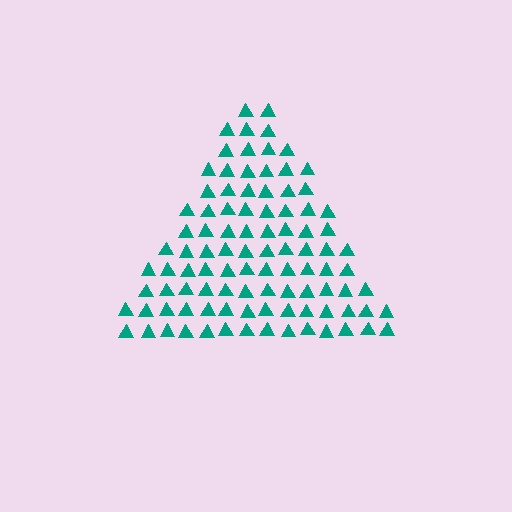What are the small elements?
The small elements are triangles.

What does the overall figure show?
The overall figure shows a triangle.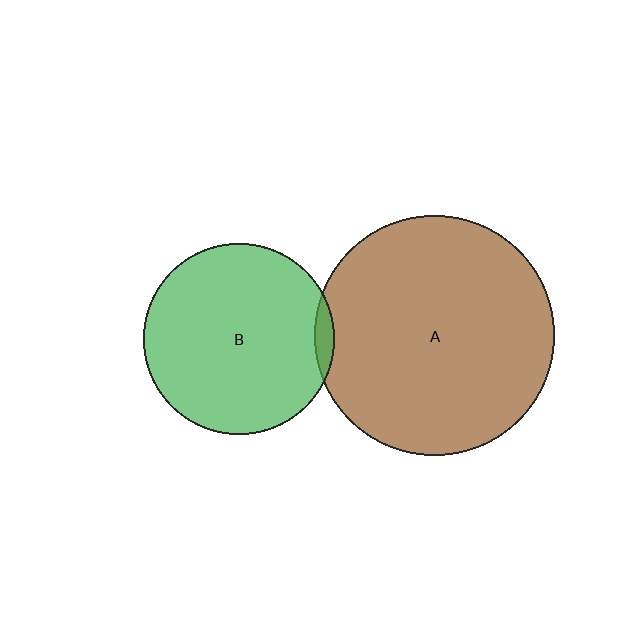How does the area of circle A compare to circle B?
Approximately 1.6 times.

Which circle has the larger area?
Circle A (brown).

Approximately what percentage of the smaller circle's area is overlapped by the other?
Approximately 5%.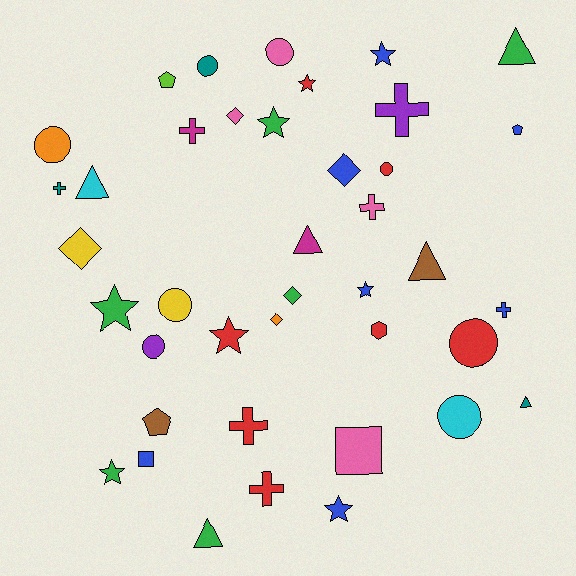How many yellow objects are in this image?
There are 2 yellow objects.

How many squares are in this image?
There are 2 squares.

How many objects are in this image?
There are 40 objects.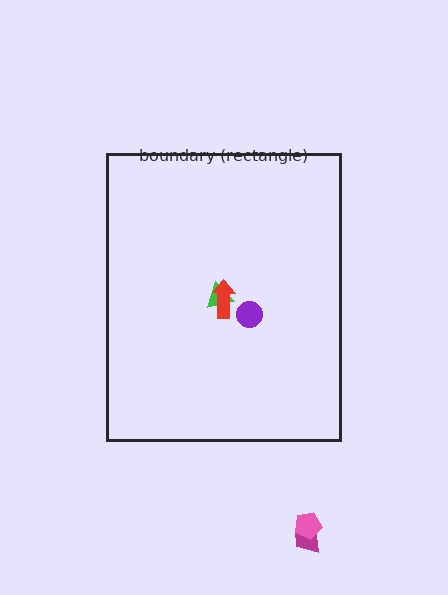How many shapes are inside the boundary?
3 inside, 2 outside.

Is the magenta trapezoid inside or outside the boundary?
Outside.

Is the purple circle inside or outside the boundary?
Inside.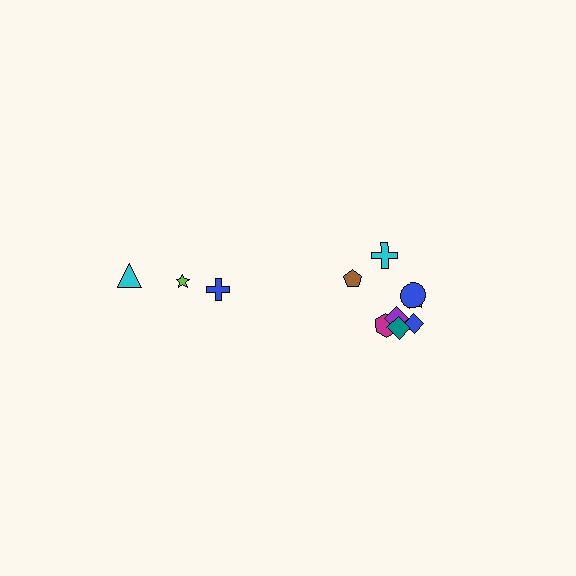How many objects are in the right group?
There are 8 objects.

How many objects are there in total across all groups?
There are 11 objects.